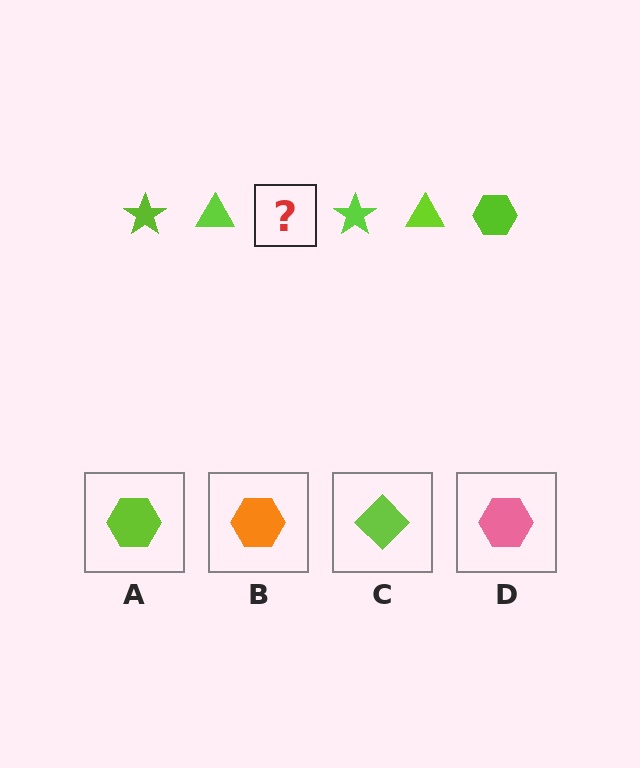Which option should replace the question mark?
Option A.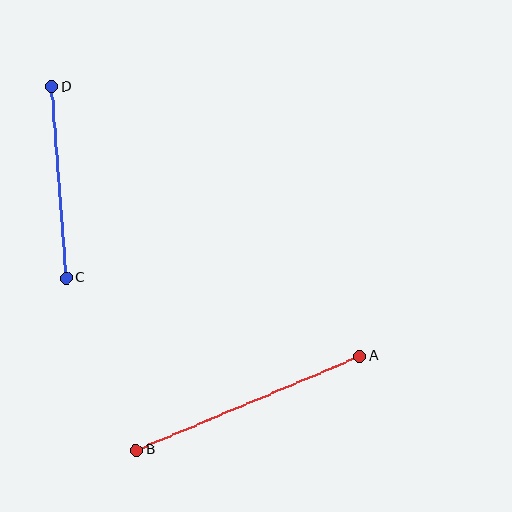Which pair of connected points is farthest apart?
Points A and B are farthest apart.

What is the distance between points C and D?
The distance is approximately 192 pixels.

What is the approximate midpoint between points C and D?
The midpoint is at approximately (59, 182) pixels.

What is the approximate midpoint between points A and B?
The midpoint is at approximately (248, 403) pixels.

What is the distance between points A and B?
The distance is approximately 242 pixels.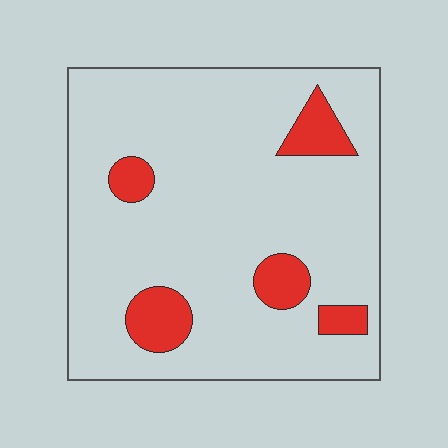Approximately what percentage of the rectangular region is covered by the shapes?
Approximately 15%.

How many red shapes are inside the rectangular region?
5.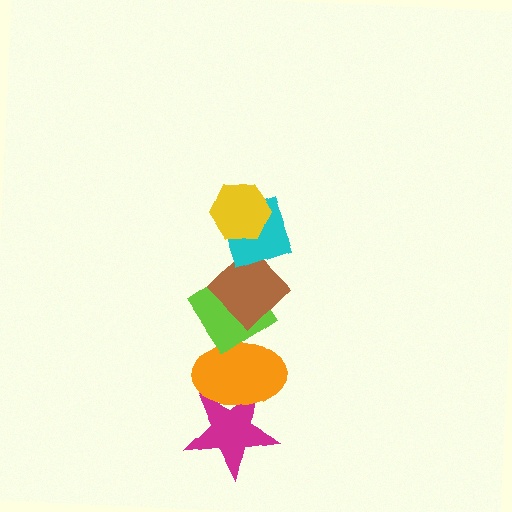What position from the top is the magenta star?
The magenta star is 6th from the top.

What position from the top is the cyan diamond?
The cyan diamond is 2nd from the top.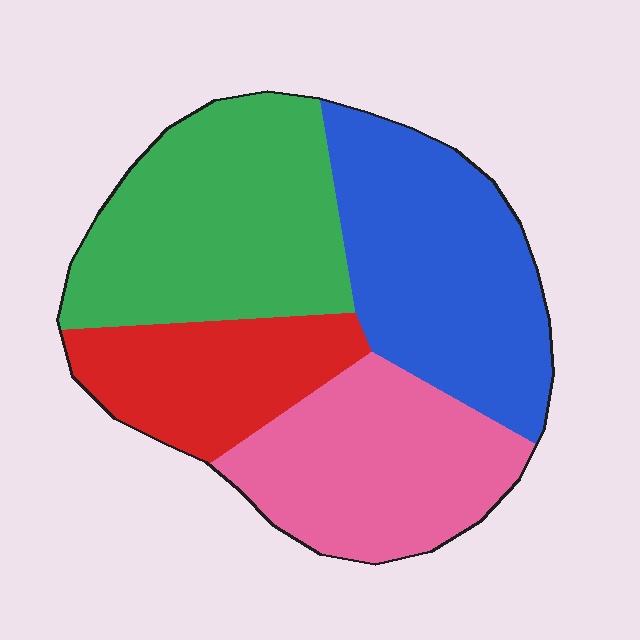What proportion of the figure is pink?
Pink covers 24% of the figure.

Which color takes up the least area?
Red, at roughly 15%.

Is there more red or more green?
Green.